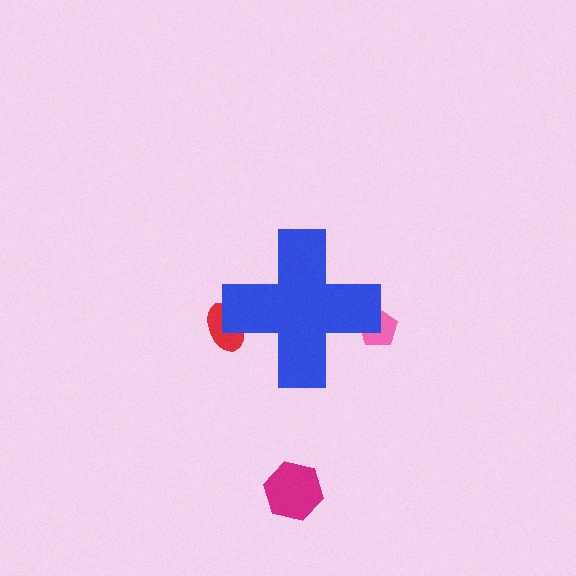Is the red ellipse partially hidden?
Yes, the red ellipse is partially hidden behind the blue cross.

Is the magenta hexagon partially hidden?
No, the magenta hexagon is fully visible.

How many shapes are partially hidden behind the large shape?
2 shapes are partially hidden.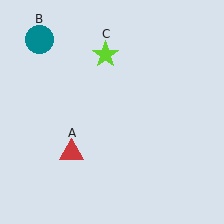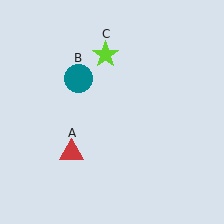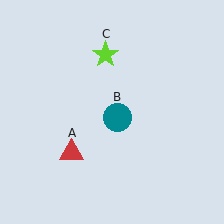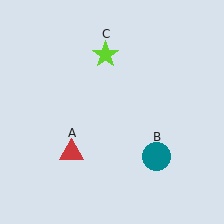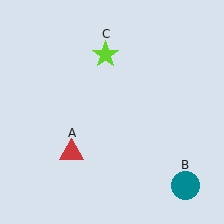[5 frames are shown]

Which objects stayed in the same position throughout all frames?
Red triangle (object A) and lime star (object C) remained stationary.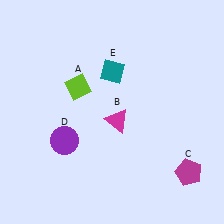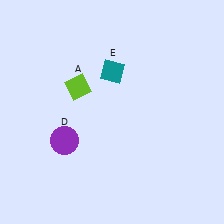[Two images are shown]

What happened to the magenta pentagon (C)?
The magenta pentagon (C) was removed in Image 2. It was in the bottom-right area of Image 1.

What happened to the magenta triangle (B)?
The magenta triangle (B) was removed in Image 2. It was in the bottom-right area of Image 1.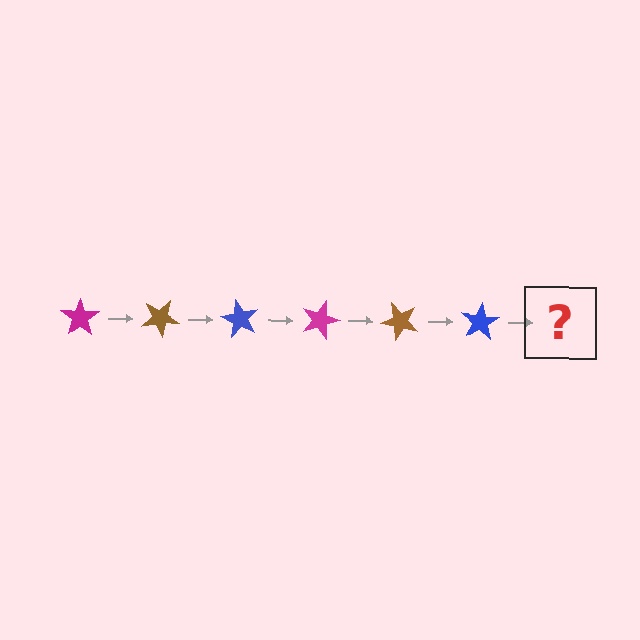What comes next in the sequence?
The next element should be a magenta star, rotated 180 degrees from the start.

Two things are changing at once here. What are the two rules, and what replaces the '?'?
The two rules are that it rotates 30 degrees each step and the color cycles through magenta, brown, and blue. The '?' should be a magenta star, rotated 180 degrees from the start.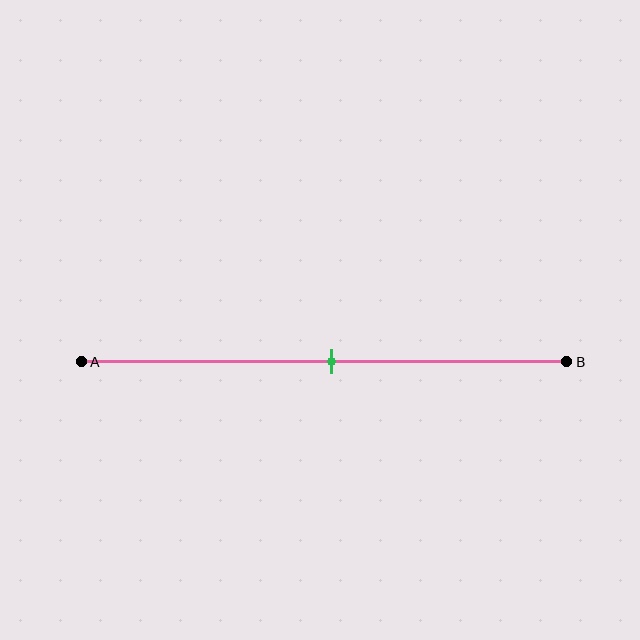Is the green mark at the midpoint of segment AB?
Yes, the mark is approximately at the midpoint.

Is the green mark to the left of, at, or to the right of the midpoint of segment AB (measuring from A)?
The green mark is approximately at the midpoint of segment AB.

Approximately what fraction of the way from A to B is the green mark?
The green mark is approximately 50% of the way from A to B.